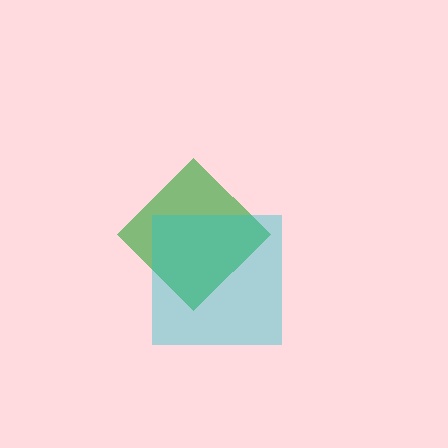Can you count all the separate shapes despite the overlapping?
Yes, there are 2 separate shapes.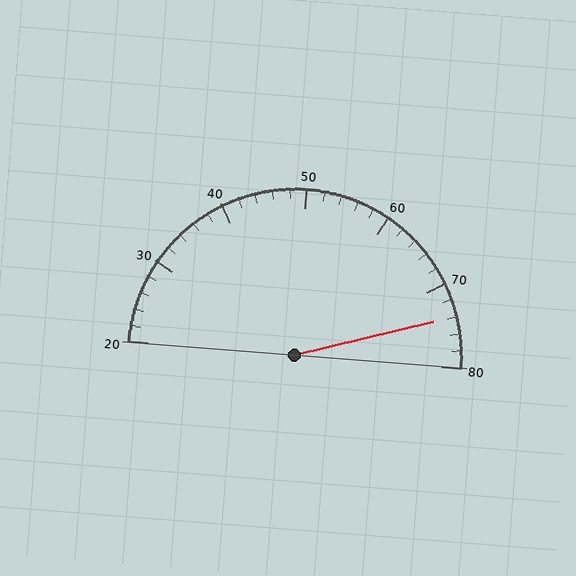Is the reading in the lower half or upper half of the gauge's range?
The reading is in the upper half of the range (20 to 80).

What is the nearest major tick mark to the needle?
The nearest major tick mark is 70.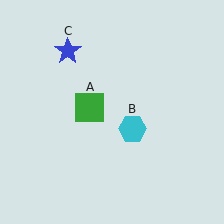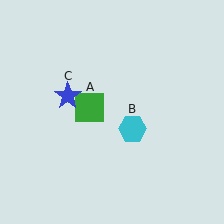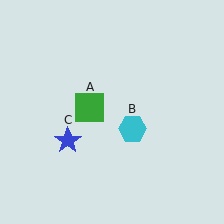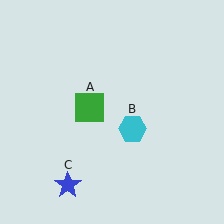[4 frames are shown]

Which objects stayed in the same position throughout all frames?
Green square (object A) and cyan hexagon (object B) remained stationary.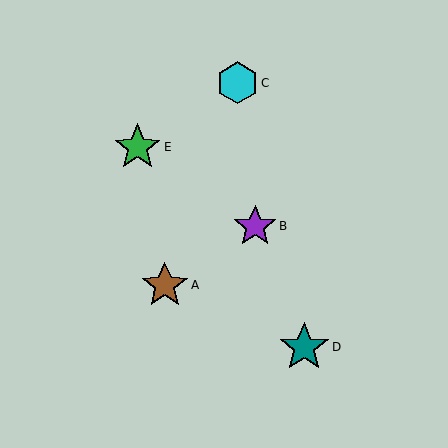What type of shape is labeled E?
Shape E is a green star.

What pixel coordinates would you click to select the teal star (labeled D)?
Click at (304, 347) to select the teal star D.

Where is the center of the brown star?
The center of the brown star is at (165, 285).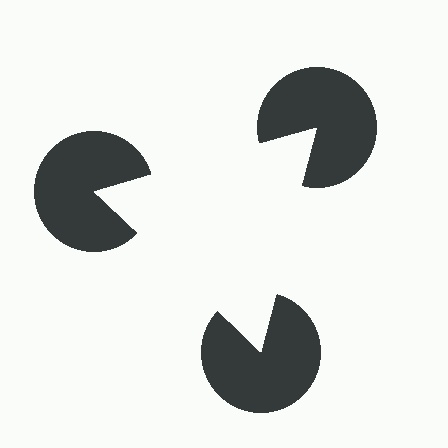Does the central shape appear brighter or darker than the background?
It typically appears slightly brighter than the background, even though no actual brightness change is drawn.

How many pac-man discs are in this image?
There are 3 — one at each vertex of the illusory triangle.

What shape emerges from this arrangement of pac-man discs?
An illusory triangle — its edges are inferred from the aligned wedge cuts in the pac-man discs, not physically drawn.